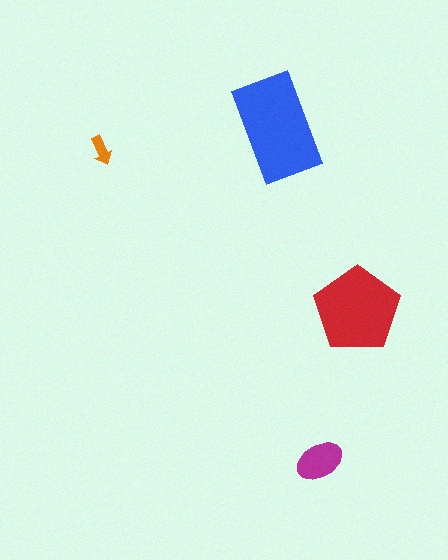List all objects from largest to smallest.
The blue rectangle, the red pentagon, the magenta ellipse, the orange arrow.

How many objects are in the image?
There are 4 objects in the image.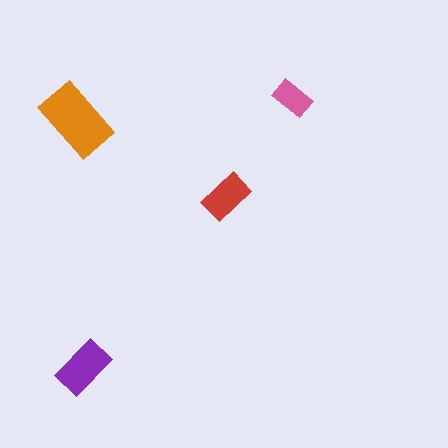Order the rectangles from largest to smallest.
the orange one, the purple one, the red one, the pink one.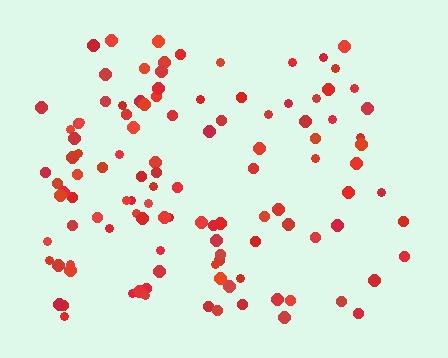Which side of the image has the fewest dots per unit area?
The right.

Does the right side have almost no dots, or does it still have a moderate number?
Still a moderate number, just noticeably fewer than the left.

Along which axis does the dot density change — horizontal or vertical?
Horizontal.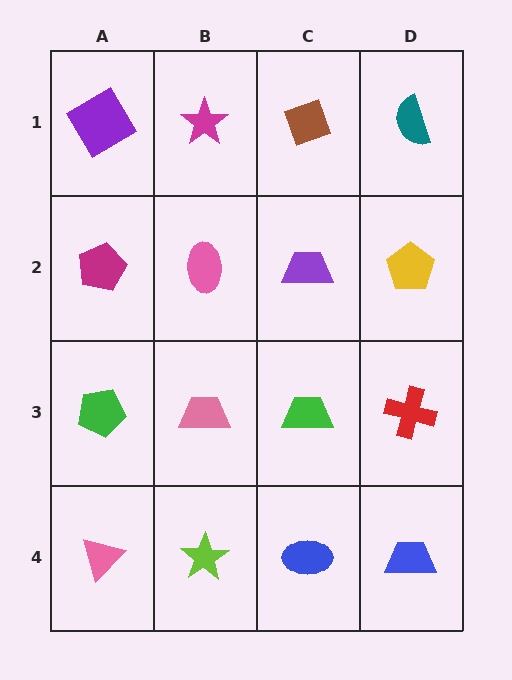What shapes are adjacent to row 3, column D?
A yellow pentagon (row 2, column D), a blue trapezoid (row 4, column D), a green trapezoid (row 3, column C).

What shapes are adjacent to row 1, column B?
A pink ellipse (row 2, column B), a purple diamond (row 1, column A), a brown diamond (row 1, column C).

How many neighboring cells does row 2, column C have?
4.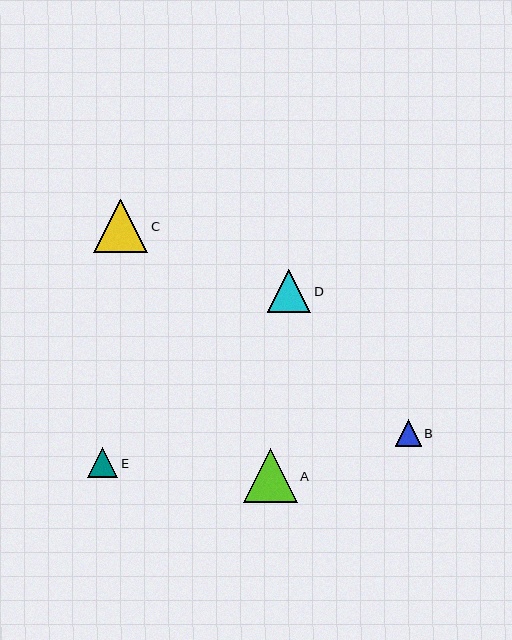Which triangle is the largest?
Triangle A is the largest with a size of approximately 54 pixels.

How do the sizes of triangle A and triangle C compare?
Triangle A and triangle C are approximately the same size.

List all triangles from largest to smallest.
From largest to smallest: A, C, D, E, B.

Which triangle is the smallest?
Triangle B is the smallest with a size of approximately 26 pixels.